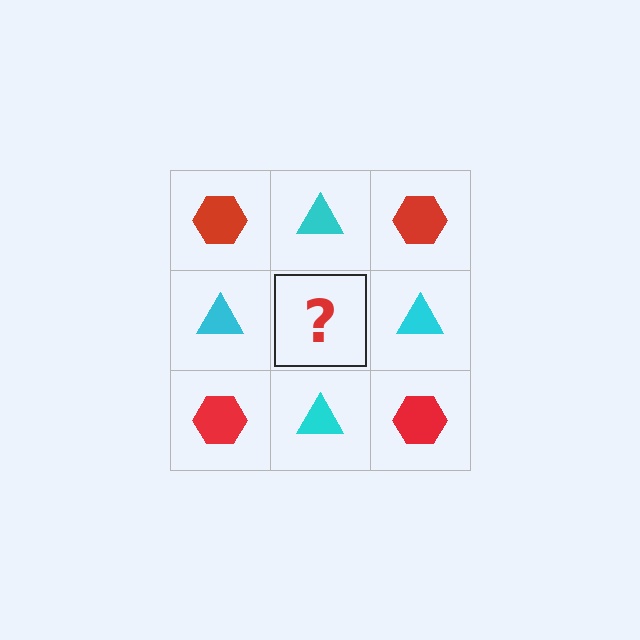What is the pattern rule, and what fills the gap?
The rule is that it alternates red hexagon and cyan triangle in a checkerboard pattern. The gap should be filled with a red hexagon.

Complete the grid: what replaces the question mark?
The question mark should be replaced with a red hexagon.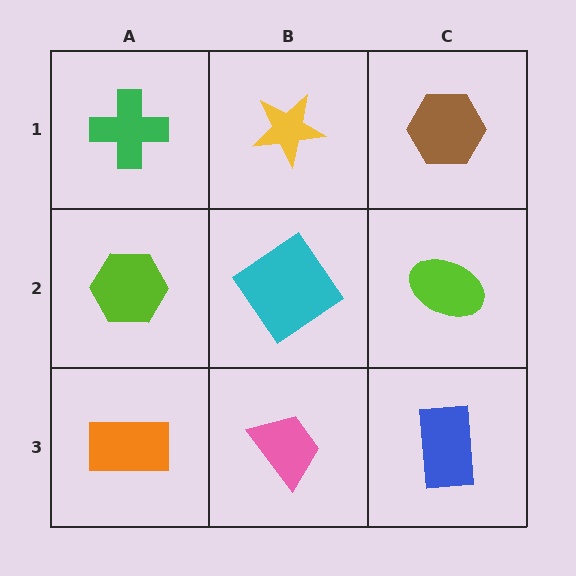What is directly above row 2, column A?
A green cross.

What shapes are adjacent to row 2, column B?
A yellow star (row 1, column B), a pink trapezoid (row 3, column B), a lime hexagon (row 2, column A), a lime ellipse (row 2, column C).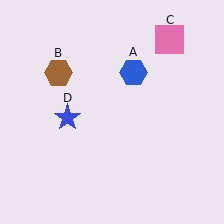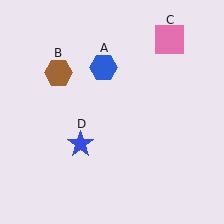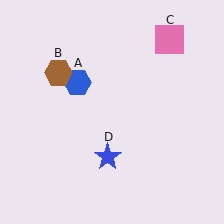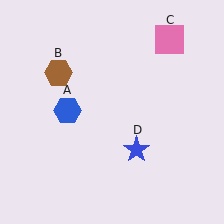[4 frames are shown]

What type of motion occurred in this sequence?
The blue hexagon (object A), blue star (object D) rotated counterclockwise around the center of the scene.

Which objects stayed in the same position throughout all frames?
Brown hexagon (object B) and pink square (object C) remained stationary.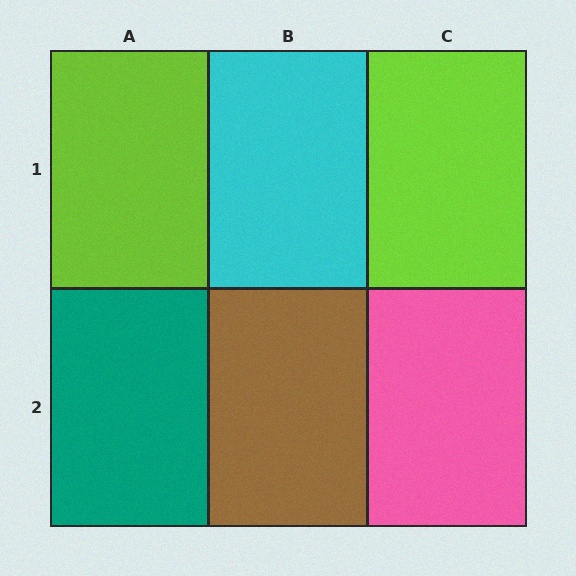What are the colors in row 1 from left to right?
Lime, cyan, lime.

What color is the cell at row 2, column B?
Brown.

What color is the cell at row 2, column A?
Teal.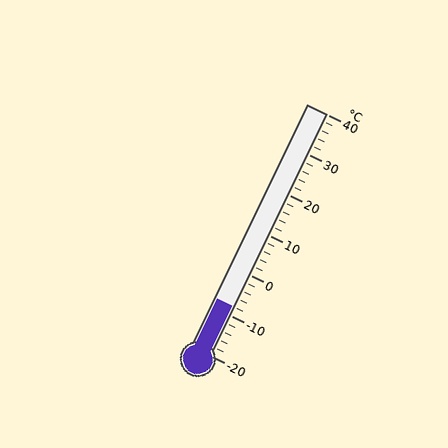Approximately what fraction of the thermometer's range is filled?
The thermometer is filled to approximately 20% of its range.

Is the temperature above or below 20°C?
The temperature is below 20°C.